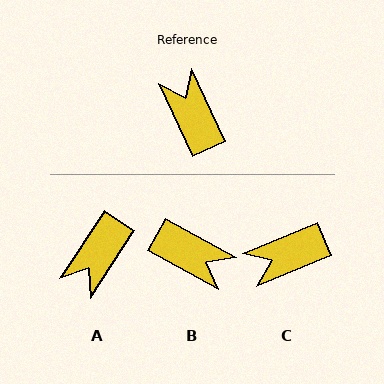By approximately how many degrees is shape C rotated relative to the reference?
Approximately 87 degrees counter-clockwise.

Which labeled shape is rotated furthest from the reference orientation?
B, about 144 degrees away.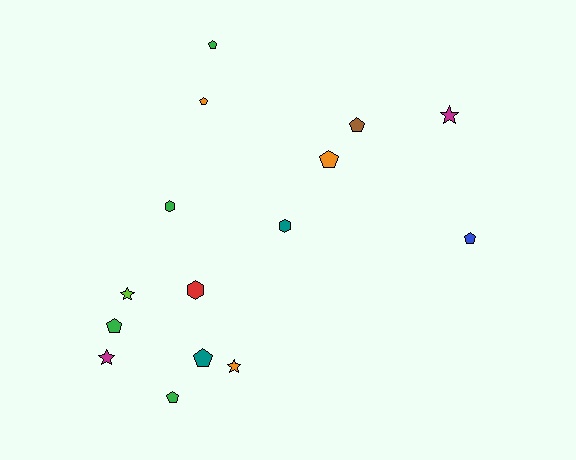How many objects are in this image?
There are 15 objects.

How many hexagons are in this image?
There are 3 hexagons.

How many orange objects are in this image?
There are 3 orange objects.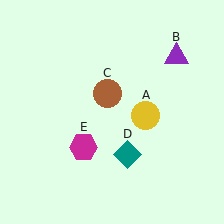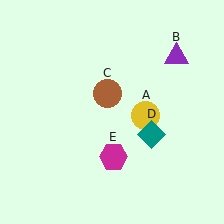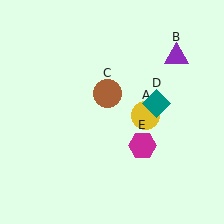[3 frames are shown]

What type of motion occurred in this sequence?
The teal diamond (object D), magenta hexagon (object E) rotated counterclockwise around the center of the scene.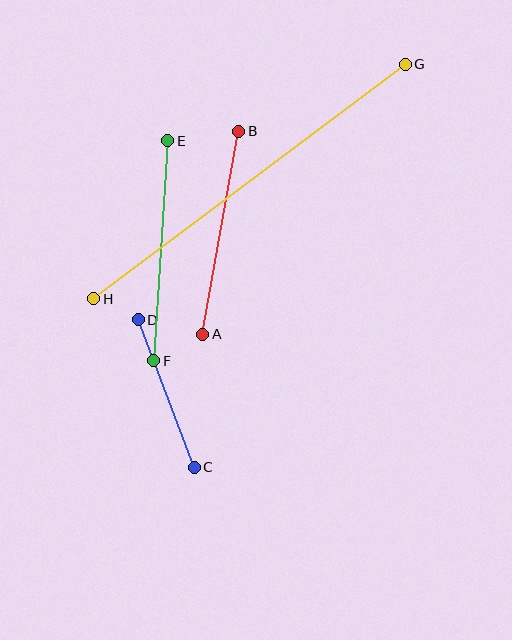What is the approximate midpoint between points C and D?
The midpoint is at approximately (166, 393) pixels.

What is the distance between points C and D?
The distance is approximately 158 pixels.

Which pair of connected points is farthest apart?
Points G and H are farthest apart.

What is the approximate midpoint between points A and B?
The midpoint is at approximately (221, 233) pixels.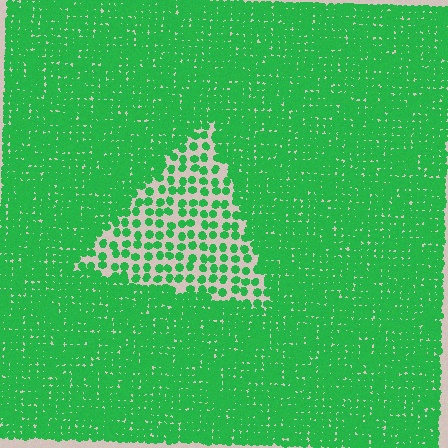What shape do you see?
I see a triangle.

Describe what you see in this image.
The image contains small green elements arranged at two different densities. A triangle-shaped region is visible where the elements are less densely packed than the surrounding area.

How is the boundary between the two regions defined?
The boundary is defined by a change in element density (approximately 2.6x ratio). All elements are the same color, size, and shape.